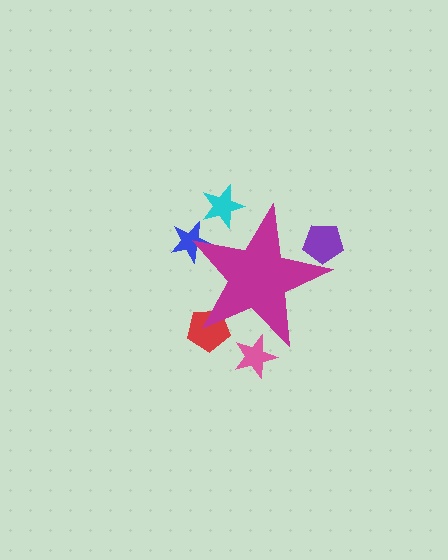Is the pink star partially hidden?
Yes, the pink star is partially hidden behind the magenta star.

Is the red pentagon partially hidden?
Yes, the red pentagon is partially hidden behind the magenta star.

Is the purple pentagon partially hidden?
Yes, the purple pentagon is partially hidden behind the magenta star.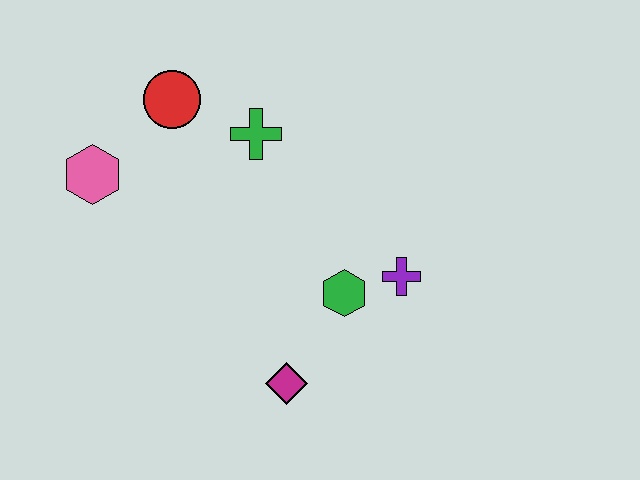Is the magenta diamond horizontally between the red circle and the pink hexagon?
No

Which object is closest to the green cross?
The red circle is closest to the green cross.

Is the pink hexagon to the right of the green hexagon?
No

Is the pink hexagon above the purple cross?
Yes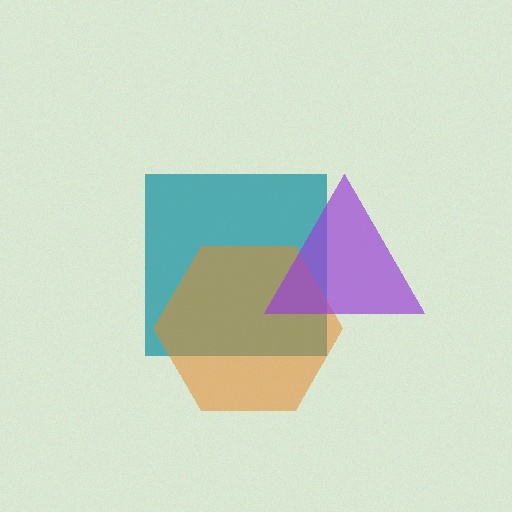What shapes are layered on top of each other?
The layered shapes are: a teal square, an orange hexagon, a purple triangle.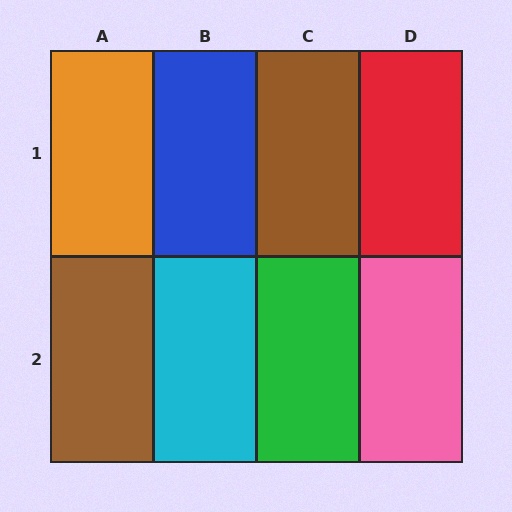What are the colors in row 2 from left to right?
Brown, cyan, green, pink.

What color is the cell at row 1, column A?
Orange.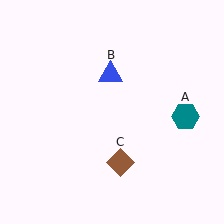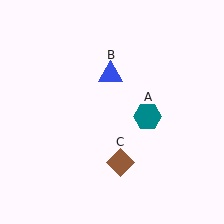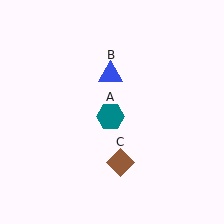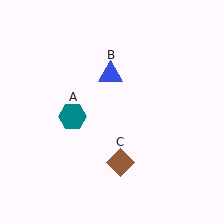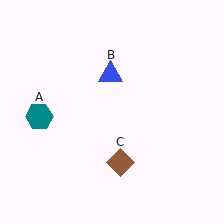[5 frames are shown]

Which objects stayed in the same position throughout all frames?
Blue triangle (object B) and brown diamond (object C) remained stationary.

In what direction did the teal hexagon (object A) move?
The teal hexagon (object A) moved left.